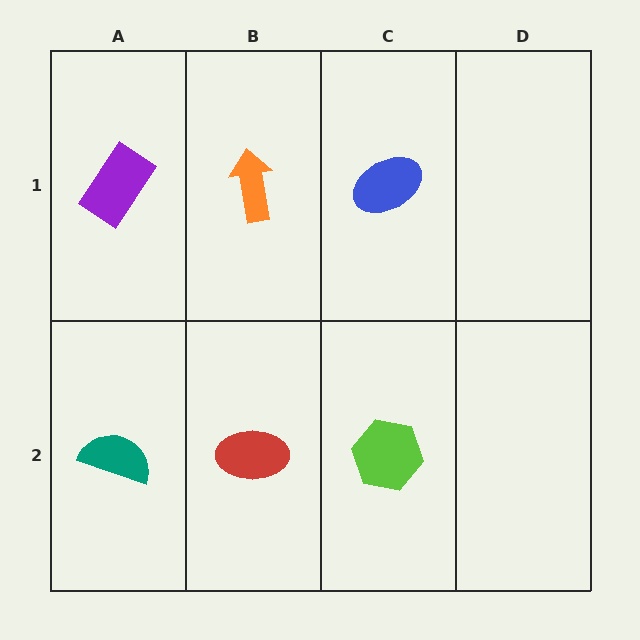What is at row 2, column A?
A teal semicircle.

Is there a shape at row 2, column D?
No, that cell is empty.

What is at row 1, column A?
A purple rectangle.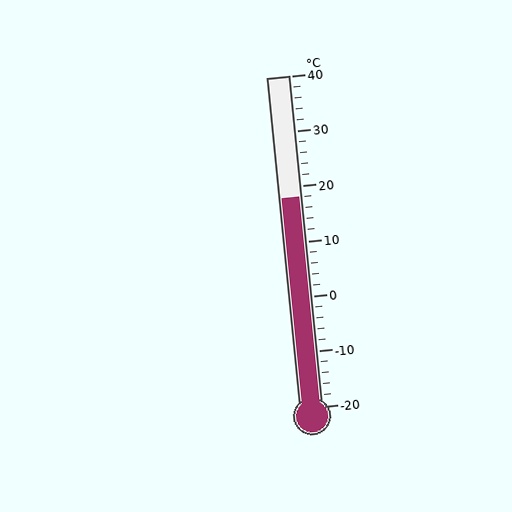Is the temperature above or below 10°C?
The temperature is above 10°C.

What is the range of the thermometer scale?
The thermometer scale ranges from -20°C to 40°C.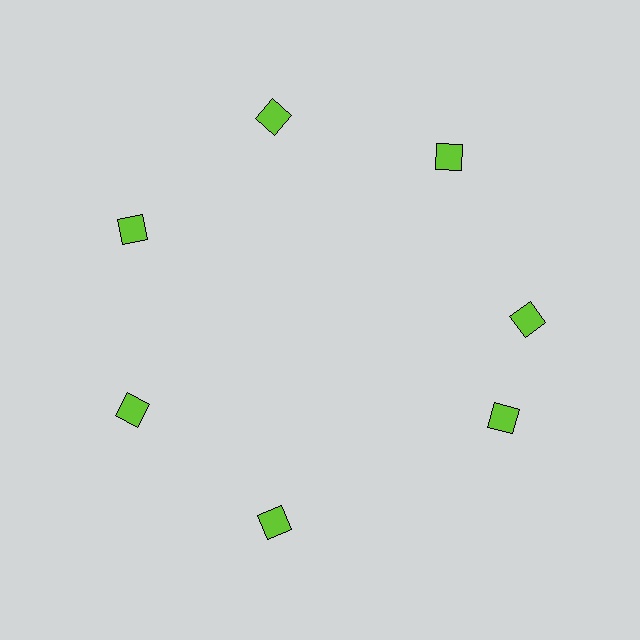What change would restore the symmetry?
The symmetry would be restored by rotating it back into even spacing with its neighbors so that all 7 diamonds sit at equal angles and equal distance from the center.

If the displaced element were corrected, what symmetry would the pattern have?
It would have 7-fold rotational symmetry — the pattern would map onto itself every 51 degrees.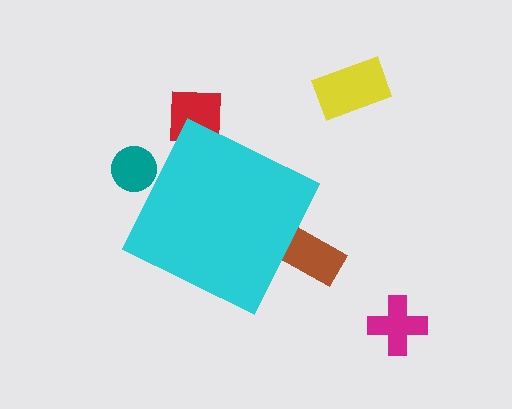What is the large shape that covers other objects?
A cyan diamond.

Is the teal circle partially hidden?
Yes, the teal circle is partially hidden behind the cyan diamond.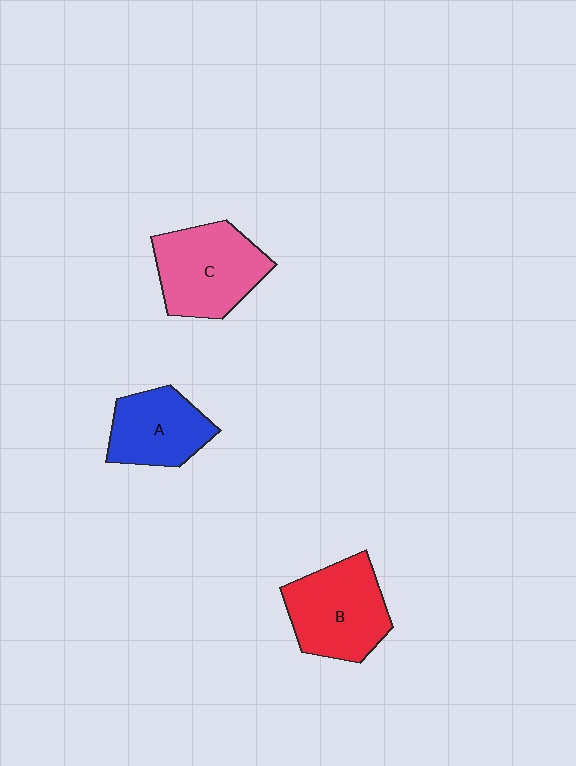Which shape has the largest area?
Shape C (pink).